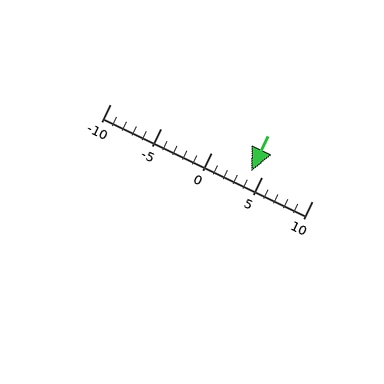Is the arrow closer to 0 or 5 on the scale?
The arrow is closer to 5.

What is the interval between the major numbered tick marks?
The major tick marks are spaced 5 units apart.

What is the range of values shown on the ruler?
The ruler shows values from -10 to 10.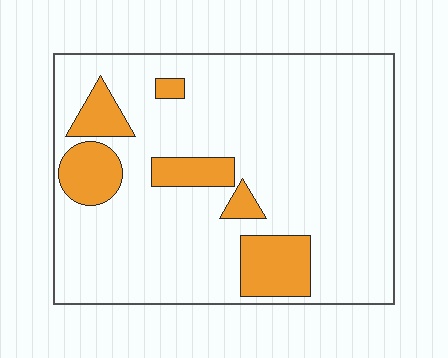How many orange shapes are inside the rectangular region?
6.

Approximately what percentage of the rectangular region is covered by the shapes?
Approximately 15%.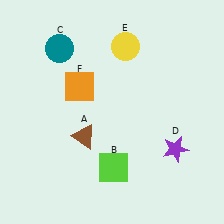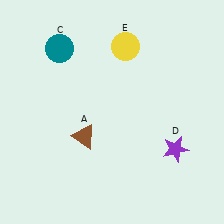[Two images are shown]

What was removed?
The lime square (B), the orange square (F) were removed in Image 2.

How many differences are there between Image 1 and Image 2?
There are 2 differences between the two images.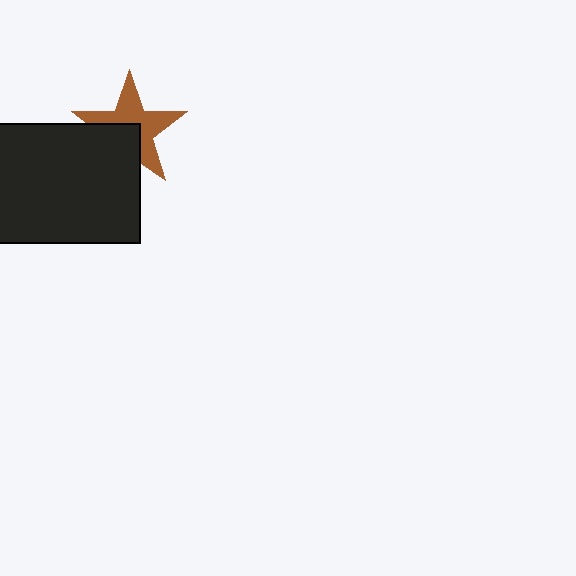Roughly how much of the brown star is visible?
About half of it is visible (roughly 61%).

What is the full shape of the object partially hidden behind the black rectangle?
The partially hidden object is a brown star.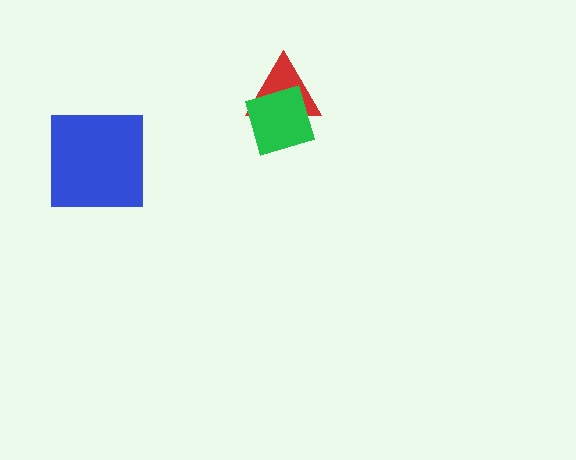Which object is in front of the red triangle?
The green square is in front of the red triangle.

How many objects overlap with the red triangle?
1 object overlaps with the red triangle.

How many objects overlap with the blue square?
0 objects overlap with the blue square.